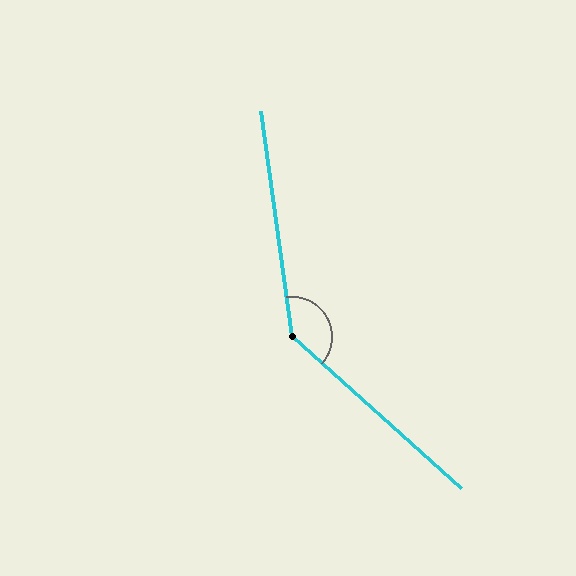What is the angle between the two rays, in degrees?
Approximately 140 degrees.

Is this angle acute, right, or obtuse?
It is obtuse.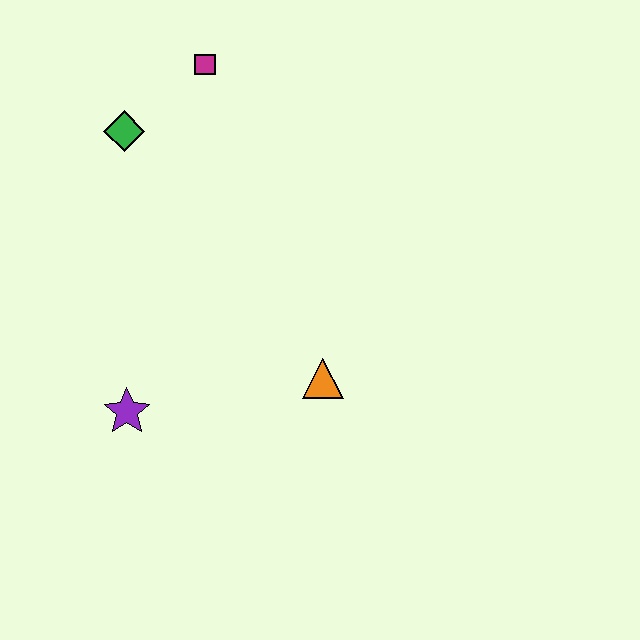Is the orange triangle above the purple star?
Yes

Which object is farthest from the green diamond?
The orange triangle is farthest from the green diamond.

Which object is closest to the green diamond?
The magenta square is closest to the green diamond.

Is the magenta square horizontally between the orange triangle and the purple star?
Yes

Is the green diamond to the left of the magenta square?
Yes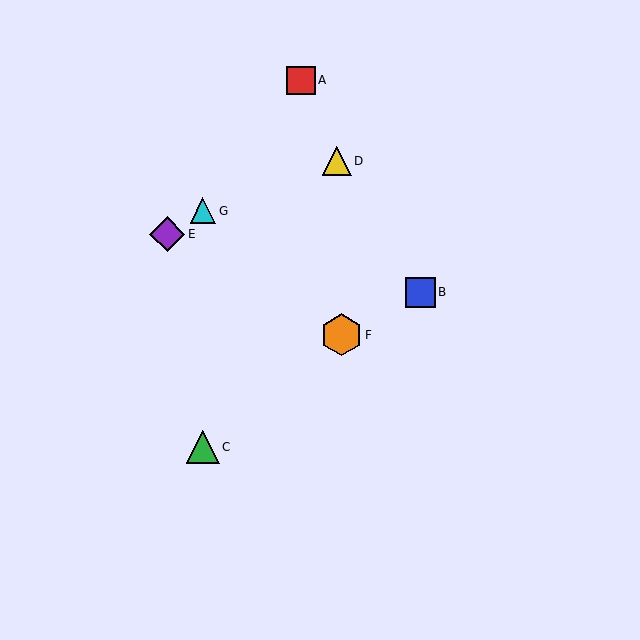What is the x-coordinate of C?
Object C is at x≈203.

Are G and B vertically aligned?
No, G is at x≈203 and B is at x≈421.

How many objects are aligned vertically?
2 objects (C, G) are aligned vertically.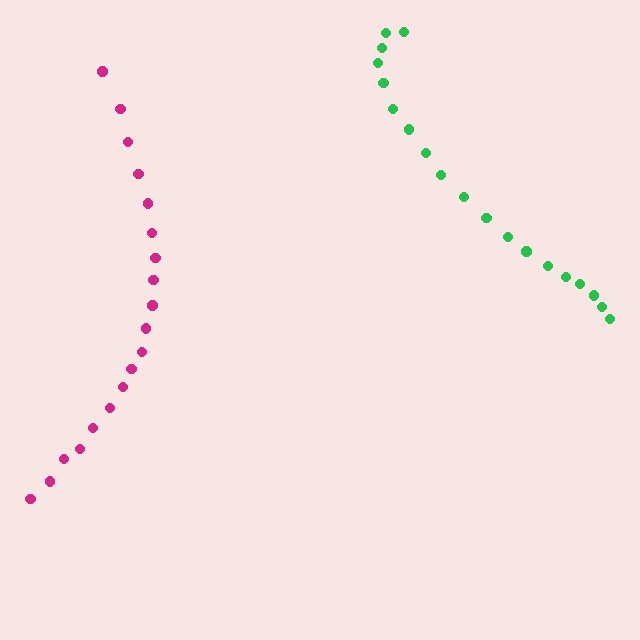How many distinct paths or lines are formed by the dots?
There are 2 distinct paths.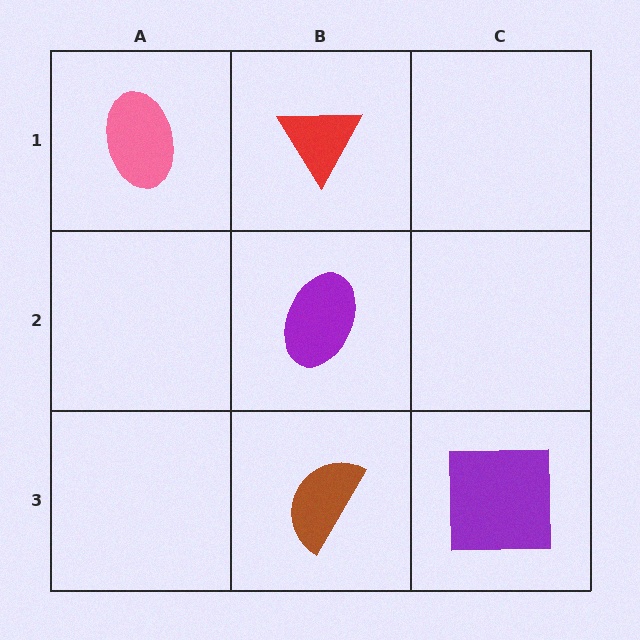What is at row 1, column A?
A pink ellipse.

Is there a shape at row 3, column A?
No, that cell is empty.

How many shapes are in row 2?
1 shape.